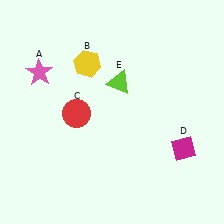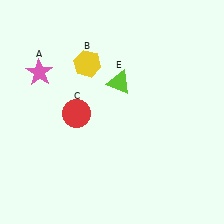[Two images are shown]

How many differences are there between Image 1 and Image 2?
There is 1 difference between the two images.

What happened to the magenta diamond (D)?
The magenta diamond (D) was removed in Image 2. It was in the bottom-right area of Image 1.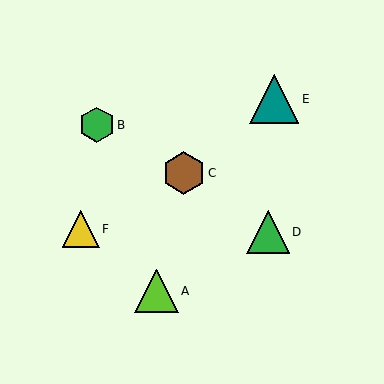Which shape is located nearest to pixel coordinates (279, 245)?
The green triangle (labeled D) at (268, 232) is nearest to that location.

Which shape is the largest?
The teal triangle (labeled E) is the largest.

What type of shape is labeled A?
Shape A is a lime triangle.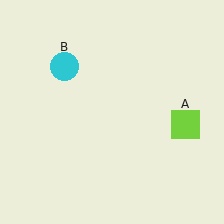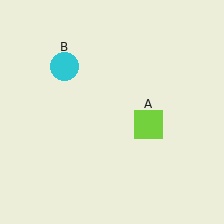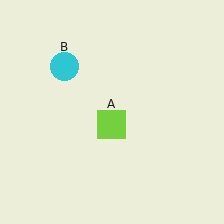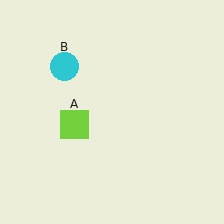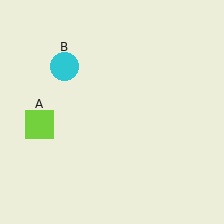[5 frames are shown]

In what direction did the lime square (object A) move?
The lime square (object A) moved left.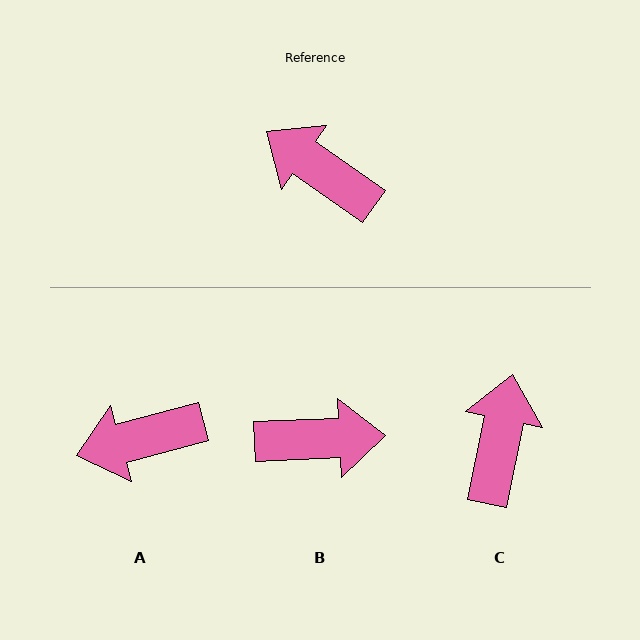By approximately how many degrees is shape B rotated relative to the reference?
Approximately 143 degrees clockwise.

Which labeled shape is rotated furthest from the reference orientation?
B, about 143 degrees away.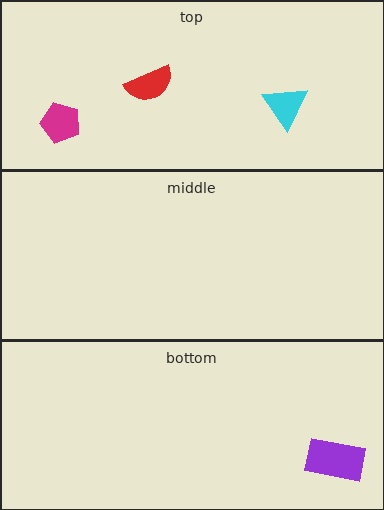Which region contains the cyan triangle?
The top region.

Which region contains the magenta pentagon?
The top region.